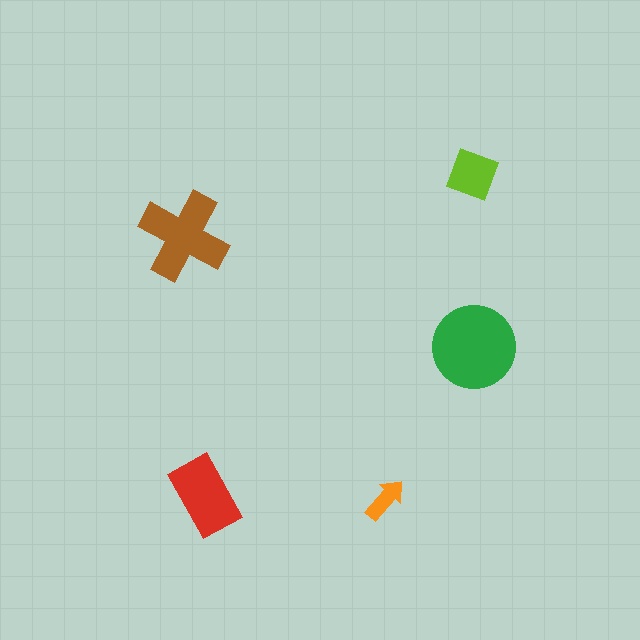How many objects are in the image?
There are 5 objects in the image.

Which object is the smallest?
The orange arrow.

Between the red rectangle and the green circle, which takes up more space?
The green circle.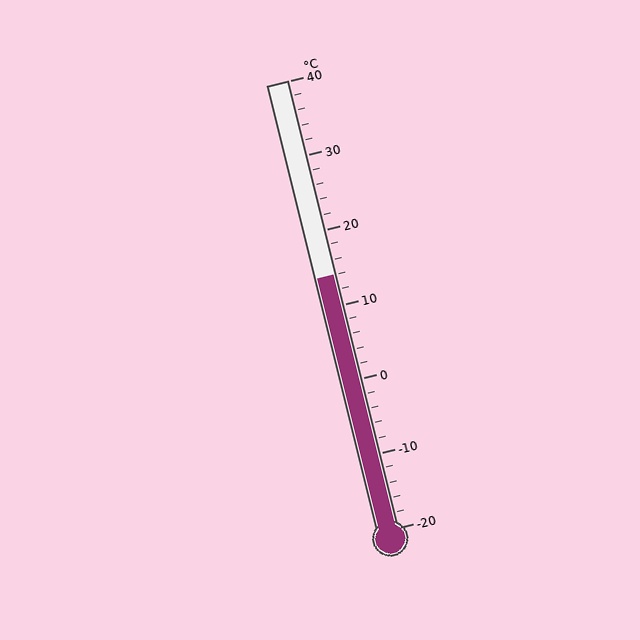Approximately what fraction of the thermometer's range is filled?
The thermometer is filled to approximately 55% of its range.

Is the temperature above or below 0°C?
The temperature is above 0°C.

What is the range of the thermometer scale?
The thermometer scale ranges from -20°C to 40°C.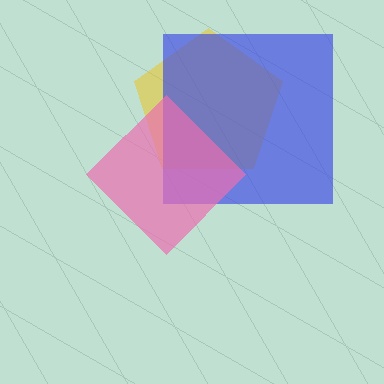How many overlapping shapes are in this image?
There are 3 overlapping shapes in the image.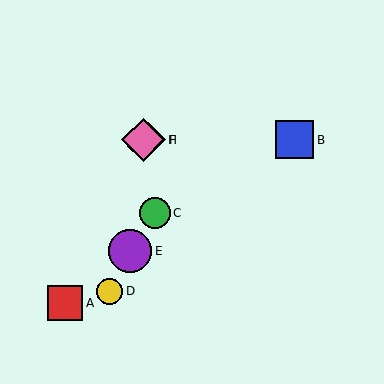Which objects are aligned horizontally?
Objects B, F, G, H are aligned horizontally.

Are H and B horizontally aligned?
Yes, both are at y≈140.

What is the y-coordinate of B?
Object B is at y≈140.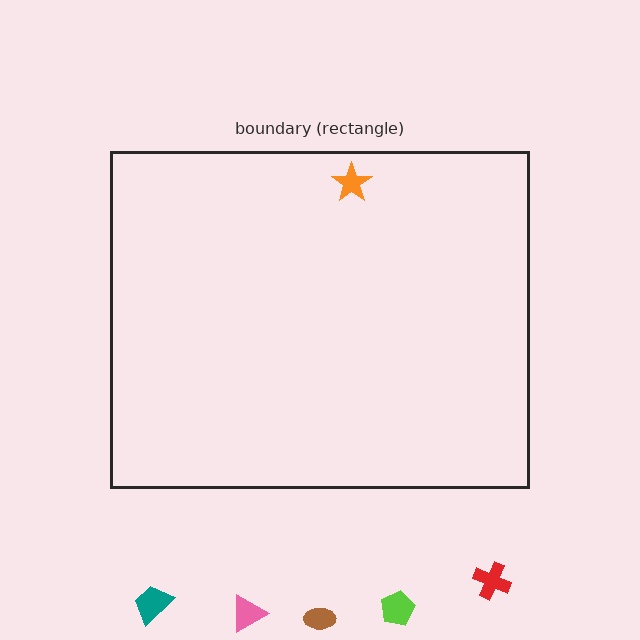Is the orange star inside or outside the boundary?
Inside.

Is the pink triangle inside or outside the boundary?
Outside.